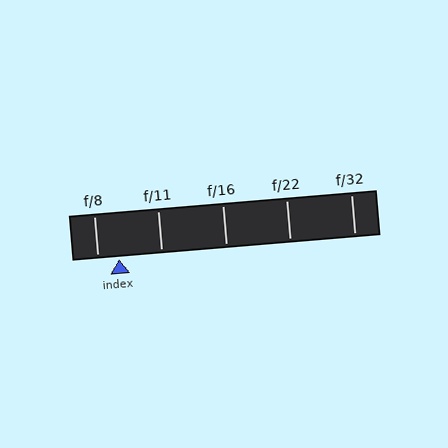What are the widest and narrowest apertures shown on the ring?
The widest aperture shown is f/8 and the narrowest is f/32.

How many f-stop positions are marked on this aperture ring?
There are 5 f-stop positions marked.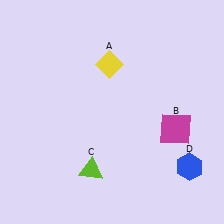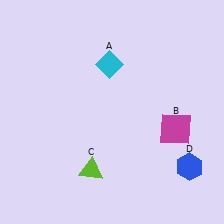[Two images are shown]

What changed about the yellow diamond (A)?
In Image 1, A is yellow. In Image 2, it changed to cyan.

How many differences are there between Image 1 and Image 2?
There is 1 difference between the two images.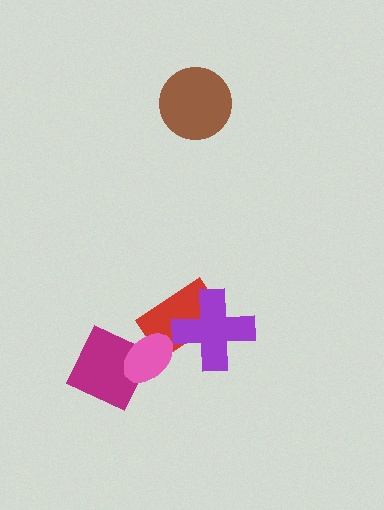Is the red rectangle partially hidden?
Yes, it is partially covered by another shape.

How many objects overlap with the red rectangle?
2 objects overlap with the red rectangle.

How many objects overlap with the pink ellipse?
2 objects overlap with the pink ellipse.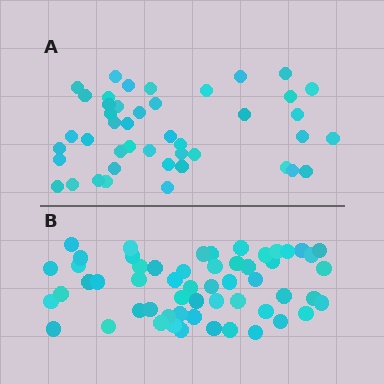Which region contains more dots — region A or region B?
Region B (the bottom region) has more dots.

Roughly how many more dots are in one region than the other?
Region B has roughly 12 or so more dots than region A.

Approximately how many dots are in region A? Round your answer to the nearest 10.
About 40 dots. (The exact count is 44, which rounds to 40.)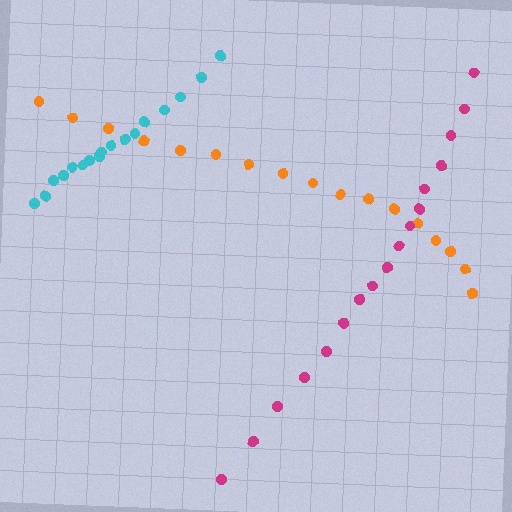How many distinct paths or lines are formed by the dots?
There are 3 distinct paths.